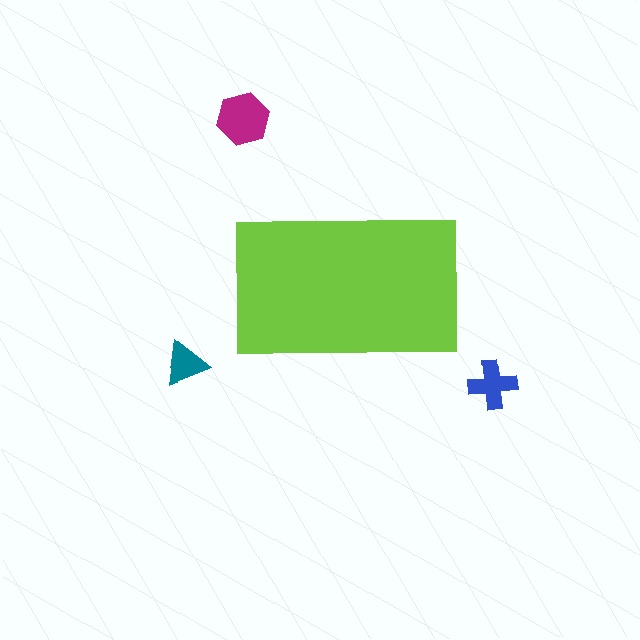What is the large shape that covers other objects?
A lime rectangle.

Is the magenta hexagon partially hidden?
No, the magenta hexagon is fully visible.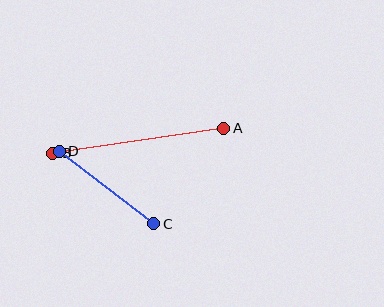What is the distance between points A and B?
The distance is approximately 173 pixels.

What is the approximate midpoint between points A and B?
The midpoint is at approximately (138, 141) pixels.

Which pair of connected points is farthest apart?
Points A and B are farthest apart.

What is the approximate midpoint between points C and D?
The midpoint is at approximately (107, 187) pixels.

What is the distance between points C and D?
The distance is approximately 119 pixels.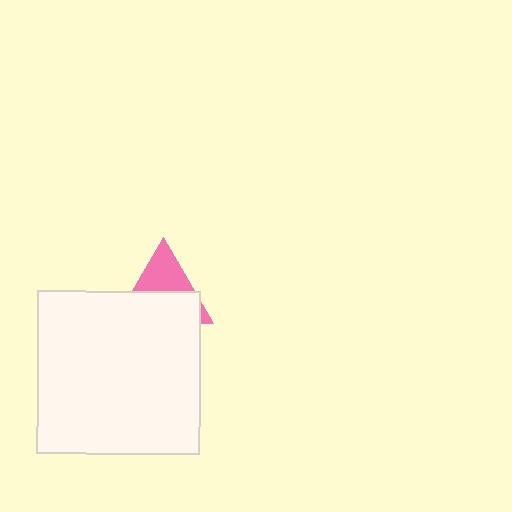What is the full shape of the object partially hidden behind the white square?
The partially hidden object is a pink triangle.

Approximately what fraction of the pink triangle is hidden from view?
Roughly 57% of the pink triangle is hidden behind the white square.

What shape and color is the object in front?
The object in front is a white square.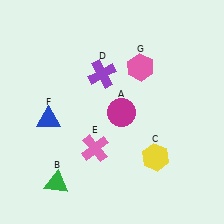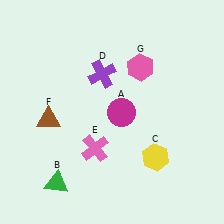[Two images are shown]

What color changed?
The triangle (F) changed from blue in Image 1 to brown in Image 2.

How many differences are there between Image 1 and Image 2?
There is 1 difference between the two images.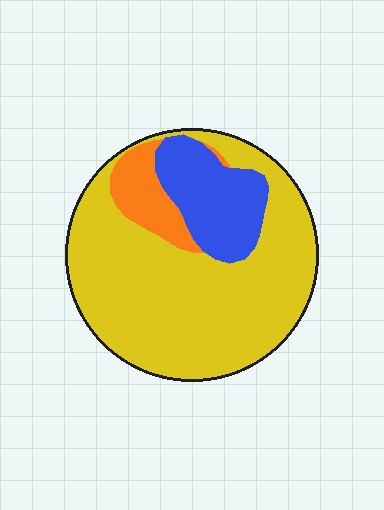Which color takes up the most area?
Yellow, at roughly 70%.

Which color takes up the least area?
Orange, at roughly 10%.